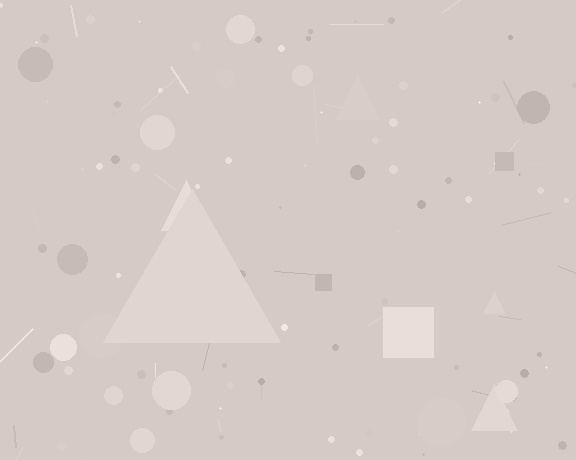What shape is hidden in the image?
A triangle is hidden in the image.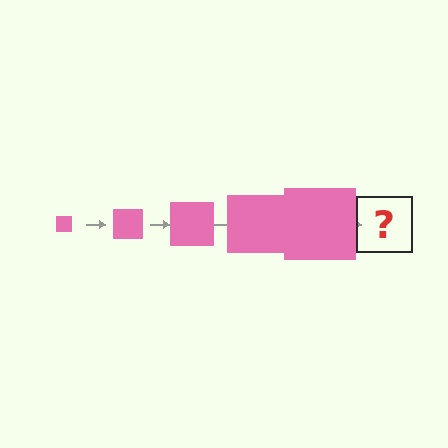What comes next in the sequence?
The next element should be a pink square, larger than the previous one.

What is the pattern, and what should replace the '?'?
The pattern is that the square gets progressively larger each step. The '?' should be a pink square, larger than the previous one.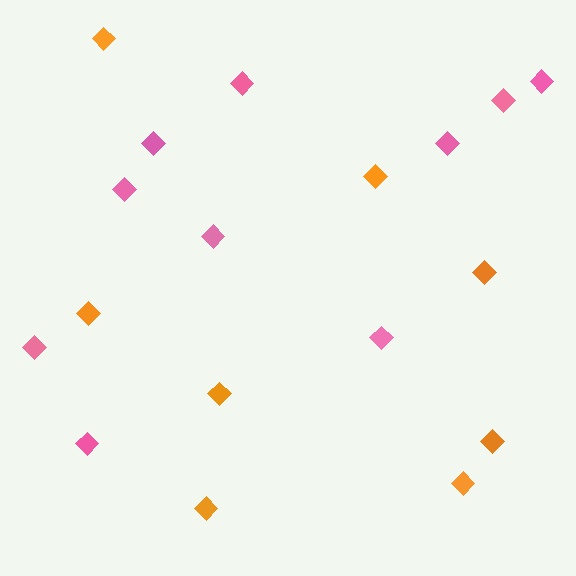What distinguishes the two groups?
There are 2 groups: one group of orange diamonds (8) and one group of pink diamonds (10).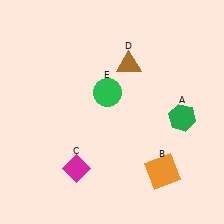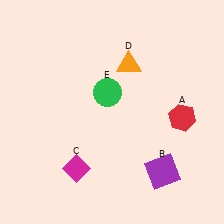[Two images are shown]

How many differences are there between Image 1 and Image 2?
There are 3 differences between the two images.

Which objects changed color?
A changed from green to red. B changed from orange to purple. D changed from brown to orange.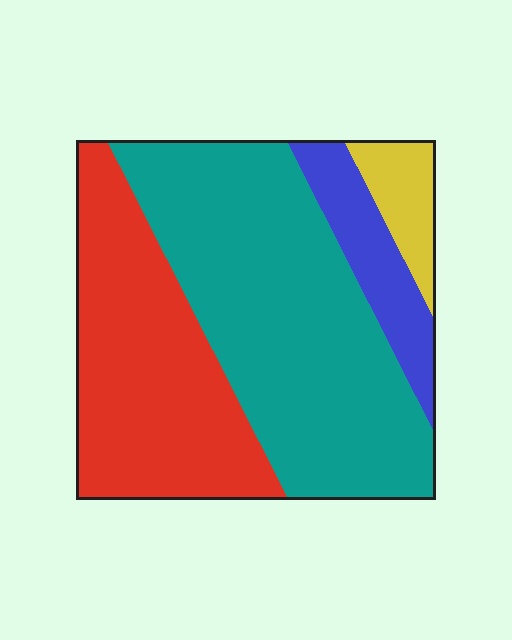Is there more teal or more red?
Teal.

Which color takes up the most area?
Teal, at roughly 50%.